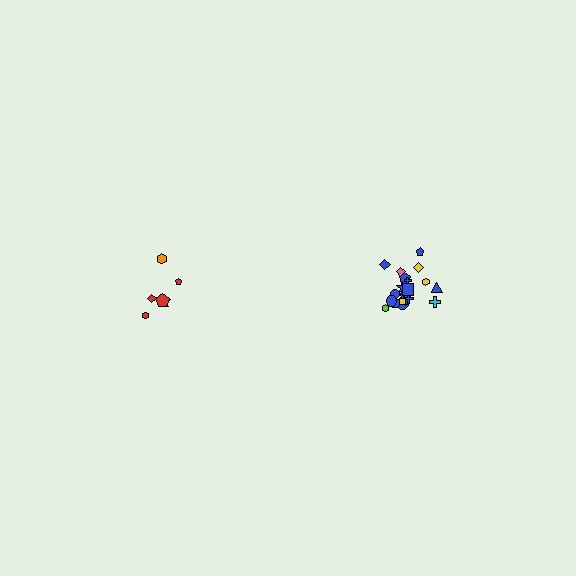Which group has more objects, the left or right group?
The right group.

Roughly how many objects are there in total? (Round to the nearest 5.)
Roughly 30 objects in total.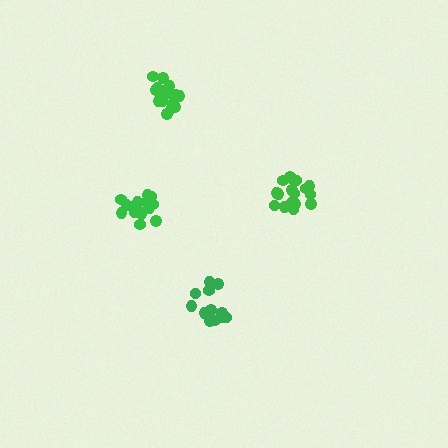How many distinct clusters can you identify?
There are 4 distinct clusters.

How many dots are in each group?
Group 1: 16 dots, Group 2: 17 dots, Group 3: 12 dots, Group 4: 17 dots (62 total).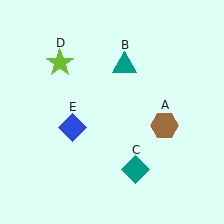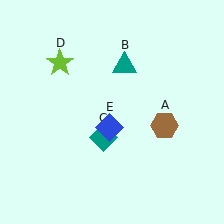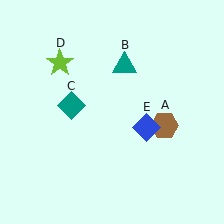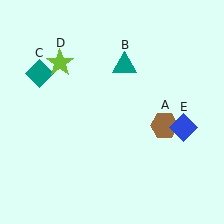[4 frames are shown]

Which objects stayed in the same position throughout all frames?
Brown hexagon (object A) and teal triangle (object B) and lime star (object D) remained stationary.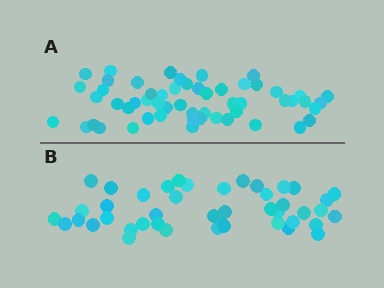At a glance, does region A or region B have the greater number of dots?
Region A (the top region) has more dots.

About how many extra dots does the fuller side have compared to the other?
Region A has roughly 12 or so more dots than region B.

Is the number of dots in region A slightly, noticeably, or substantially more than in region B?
Region A has noticeably more, but not dramatically so. The ratio is roughly 1.2 to 1.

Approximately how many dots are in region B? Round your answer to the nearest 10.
About 40 dots. (The exact count is 44, which rounds to 40.)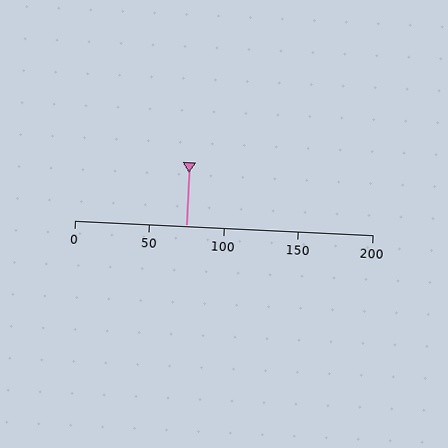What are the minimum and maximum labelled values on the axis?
The axis runs from 0 to 200.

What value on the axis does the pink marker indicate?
The marker indicates approximately 75.